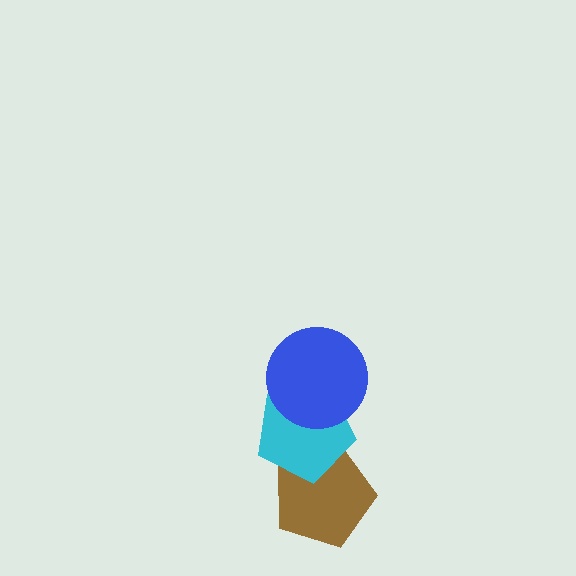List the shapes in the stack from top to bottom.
From top to bottom: the blue circle, the cyan pentagon, the brown pentagon.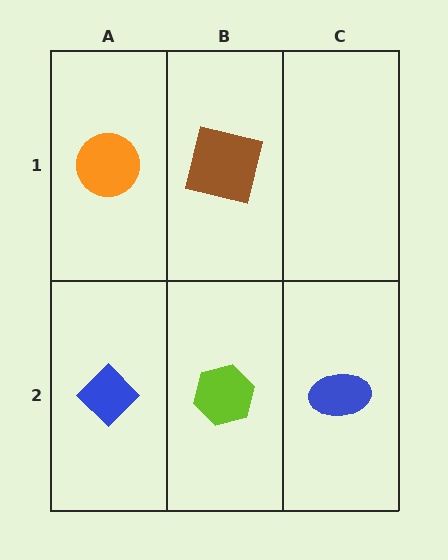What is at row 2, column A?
A blue diamond.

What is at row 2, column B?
A lime hexagon.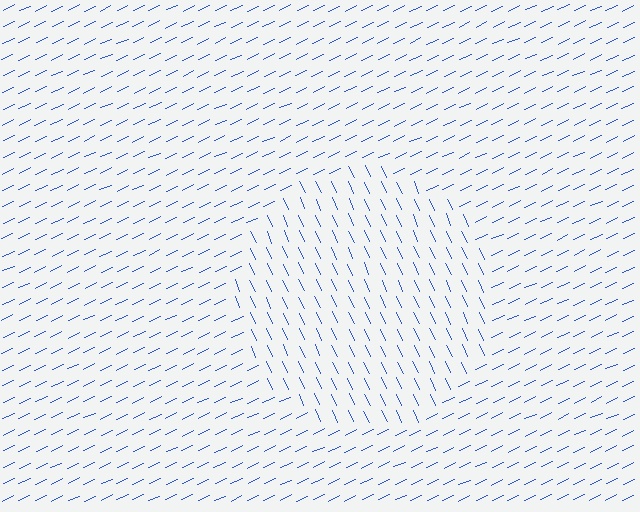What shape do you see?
I see a circle.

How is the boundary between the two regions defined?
The boundary is defined purely by a change in line orientation (approximately 90 degrees difference). All lines are the same color and thickness.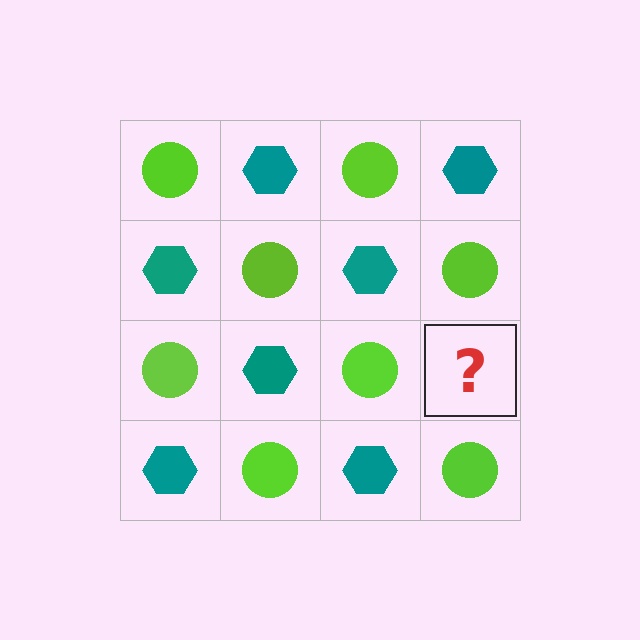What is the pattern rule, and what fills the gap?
The rule is that it alternates lime circle and teal hexagon in a checkerboard pattern. The gap should be filled with a teal hexagon.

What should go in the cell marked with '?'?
The missing cell should contain a teal hexagon.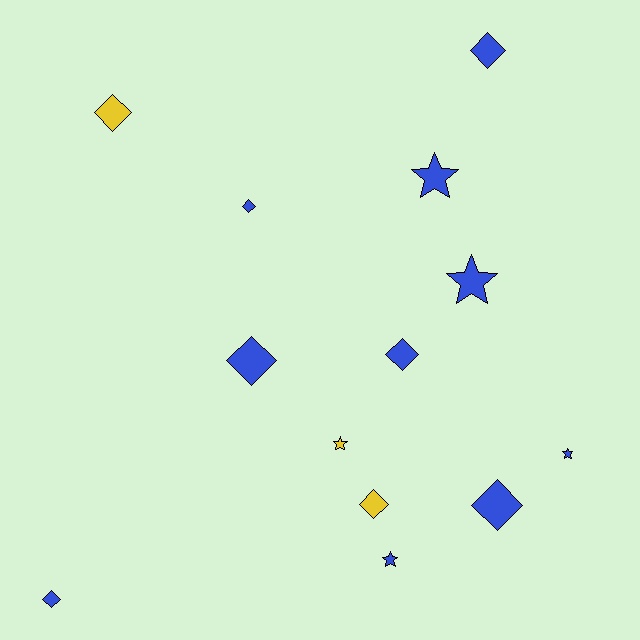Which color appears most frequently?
Blue, with 10 objects.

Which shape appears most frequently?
Diamond, with 8 objects.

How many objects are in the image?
There are 13 objects.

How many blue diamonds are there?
There are 6 blue diamonds.